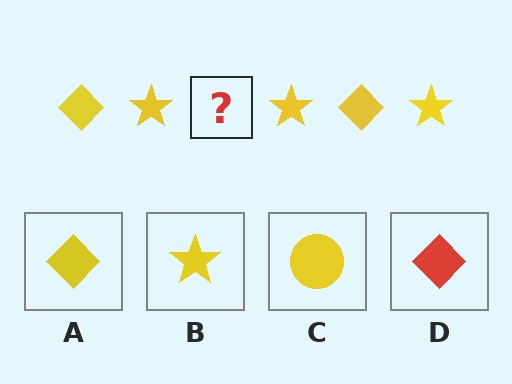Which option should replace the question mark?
Option A.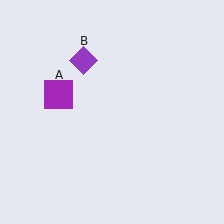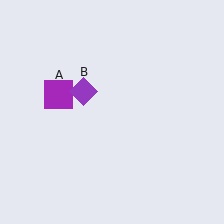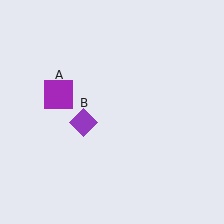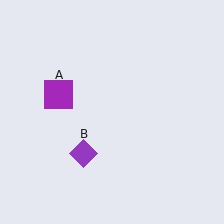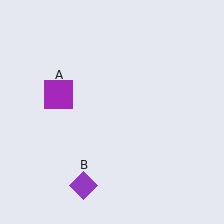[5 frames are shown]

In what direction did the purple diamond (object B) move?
The purple diamond (object B) moved down.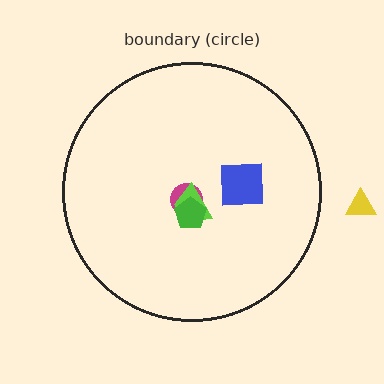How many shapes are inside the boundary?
4 inside, 1 outside.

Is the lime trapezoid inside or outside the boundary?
Inside.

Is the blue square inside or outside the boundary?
Inside.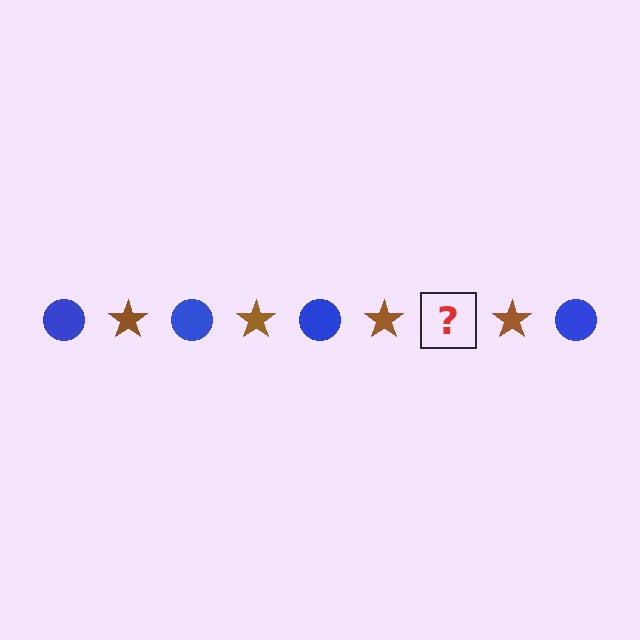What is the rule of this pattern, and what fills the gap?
The rule is that the pattern alternates between blue circle and brown star. The gap should be filled with a blue circle.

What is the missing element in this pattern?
The missing element is a blue circle.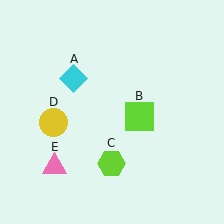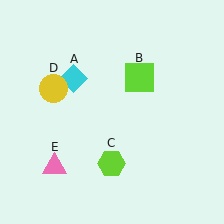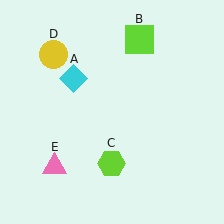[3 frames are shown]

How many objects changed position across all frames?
2 objects changed position: lime square (object B), yellow circle (object D).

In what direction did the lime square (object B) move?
The lime square (object B) moved up.